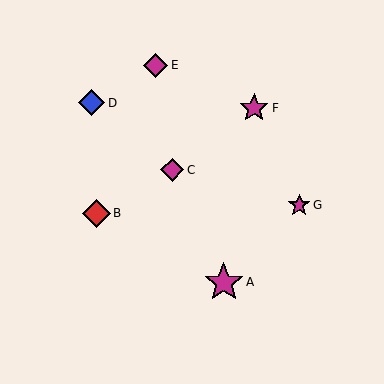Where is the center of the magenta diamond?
The center of the magenta diamond is at (172, 170).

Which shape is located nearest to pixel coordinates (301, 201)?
The magenta star (labeled G) at (299, 205) is nearest to that location.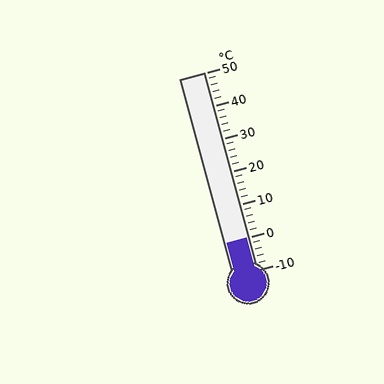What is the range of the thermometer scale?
The thermometer scale ranges from -10°C to 50°C.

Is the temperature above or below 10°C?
The temperature is below 10°C.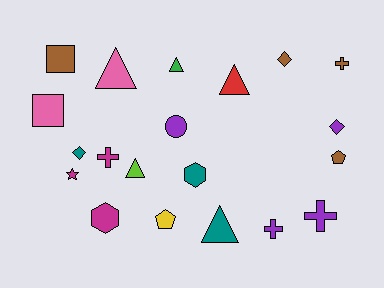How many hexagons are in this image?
There are 2 hexagons.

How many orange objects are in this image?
There are no orange objects.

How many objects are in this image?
There are 20 objects.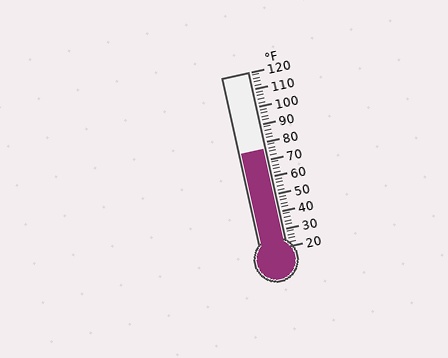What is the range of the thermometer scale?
The thermometer scale ranges from 20°F to 120°F.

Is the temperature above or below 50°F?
The temperature is above 50°F.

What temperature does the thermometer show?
The thermometer shows approximately 76°F.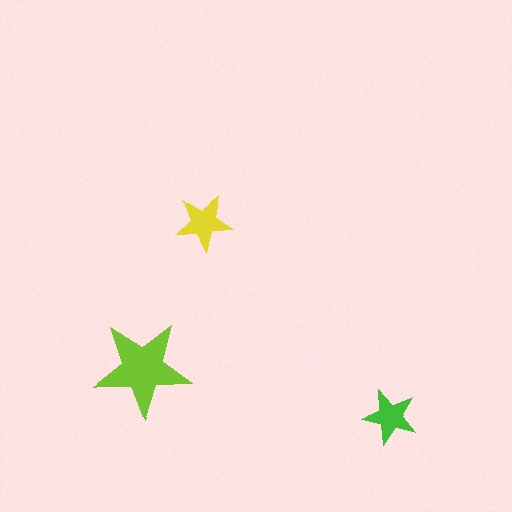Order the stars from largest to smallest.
the lime one, the yellow one, the green one.